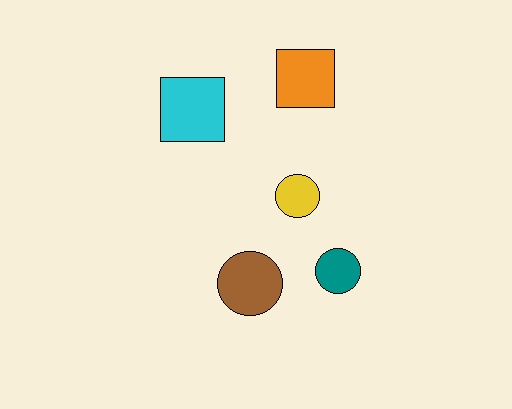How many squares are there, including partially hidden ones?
There are 2 squares.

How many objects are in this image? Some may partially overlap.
There are 5 objects.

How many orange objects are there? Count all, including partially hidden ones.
There is 1 orange object.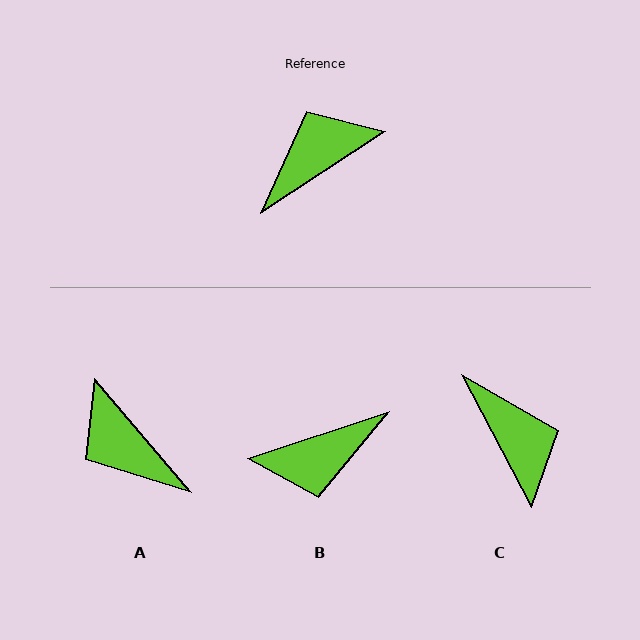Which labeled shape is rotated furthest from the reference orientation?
B, about 165 degrees away.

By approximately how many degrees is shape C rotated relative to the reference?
Approximately 95 degrees clockwise.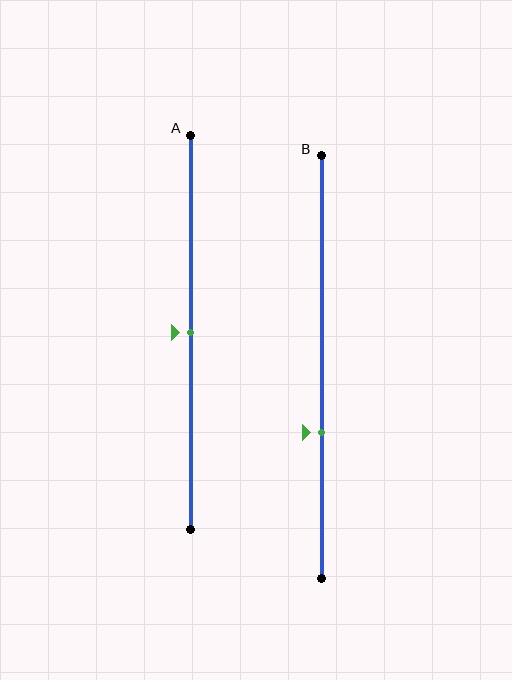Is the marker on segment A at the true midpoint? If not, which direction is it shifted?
Yes, the marker on segment A is at the true midpoint.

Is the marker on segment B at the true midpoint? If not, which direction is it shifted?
No, the marker on segment B is shifted downward by about 16% of the segment length.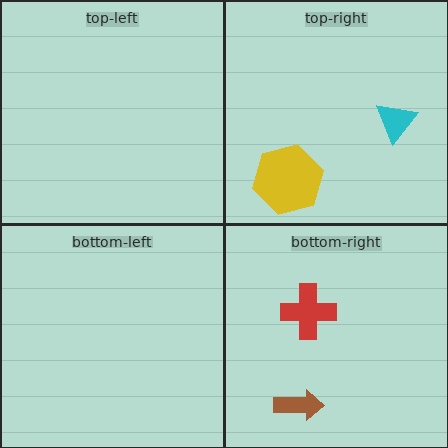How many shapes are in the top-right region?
2.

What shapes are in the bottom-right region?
The brown arrow, the red cross.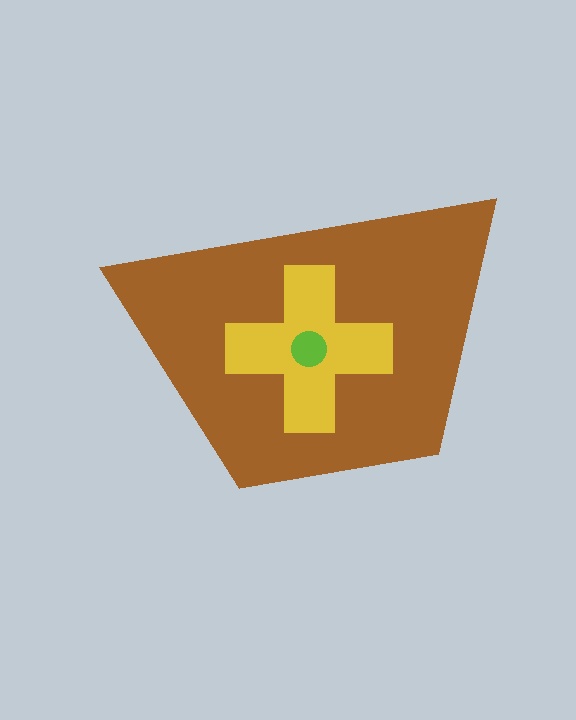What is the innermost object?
The lime circle.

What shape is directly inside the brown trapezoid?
The yellow cross.